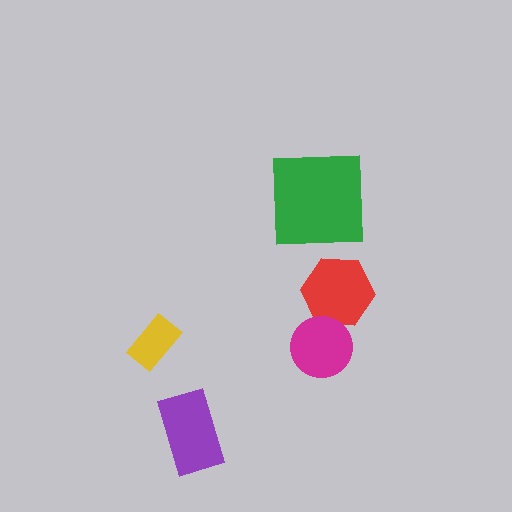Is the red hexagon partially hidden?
Yes, it is partially covered by another shape.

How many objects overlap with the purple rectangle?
0 objects overlap with the purple rectangle.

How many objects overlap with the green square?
0 objects overlap with the green square.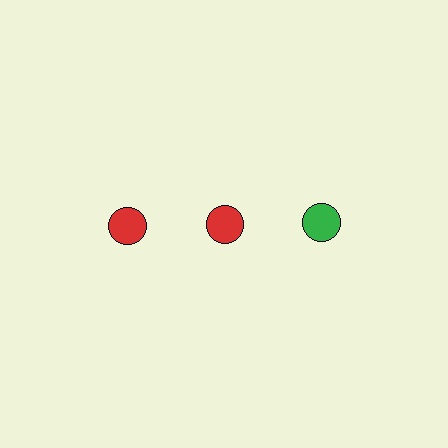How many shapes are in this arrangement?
There are 3 shapes arranged in a grid pattern.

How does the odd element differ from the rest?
It has a different color: green instead of red.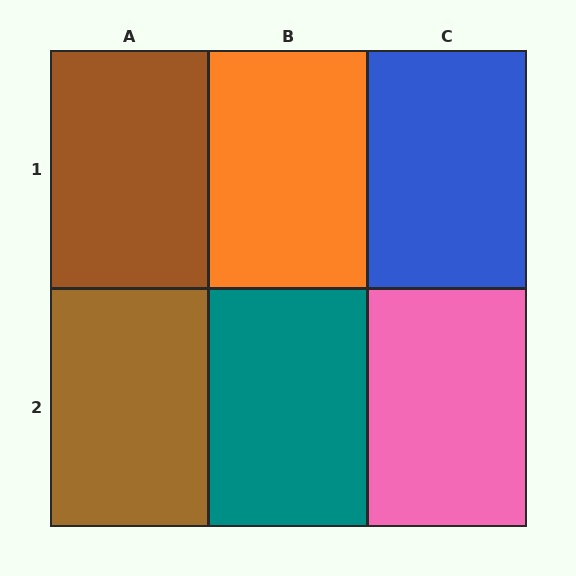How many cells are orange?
1 cell is orange.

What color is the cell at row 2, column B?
Teal.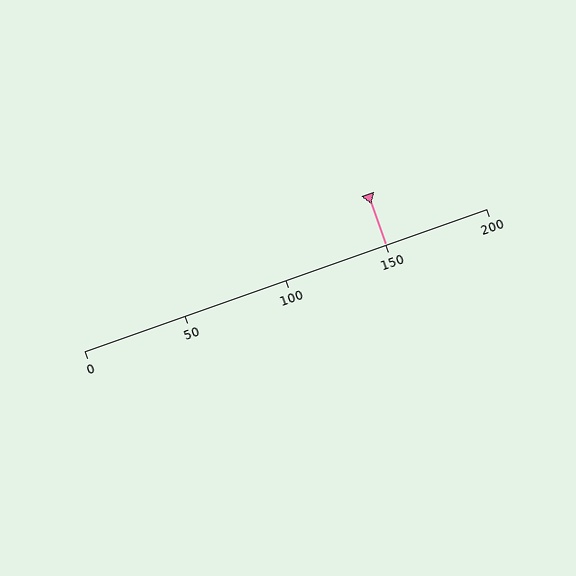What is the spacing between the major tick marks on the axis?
The major ticks are spaced 50 apart.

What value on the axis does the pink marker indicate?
The marker indicates approximately 150.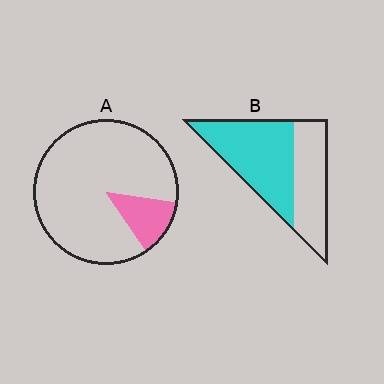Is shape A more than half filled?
No.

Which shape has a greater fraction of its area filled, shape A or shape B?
Shape B.